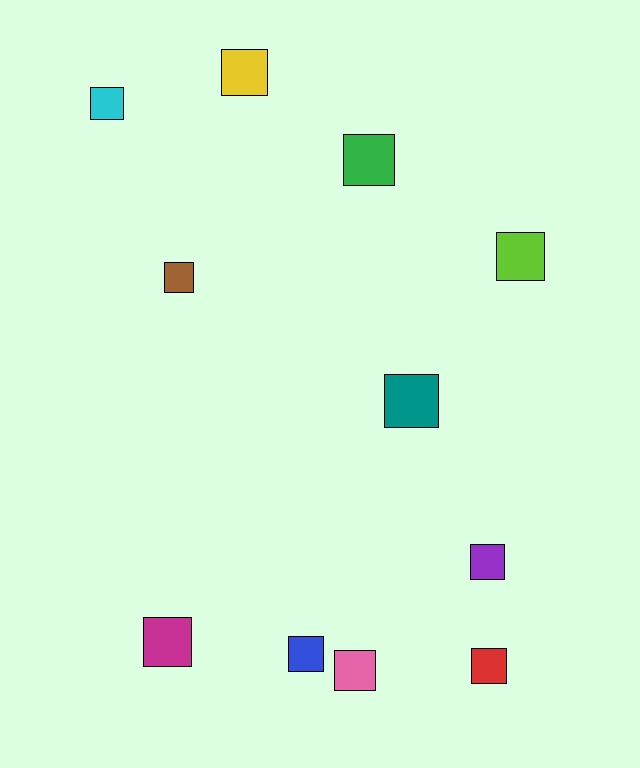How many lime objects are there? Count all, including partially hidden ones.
There is 1 lime object.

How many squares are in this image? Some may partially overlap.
There are 11 squares.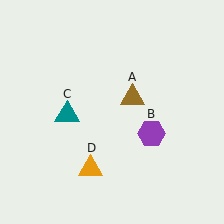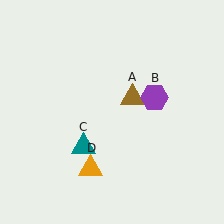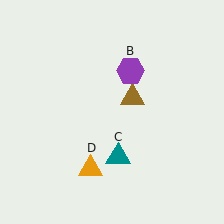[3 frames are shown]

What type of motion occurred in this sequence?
The purple hexagon (object B), teal triangle (object C) rotated counterclockwise around the center of the scene.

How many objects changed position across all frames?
2 objects changed position: purple hexagon (object B), teal triangle (object C).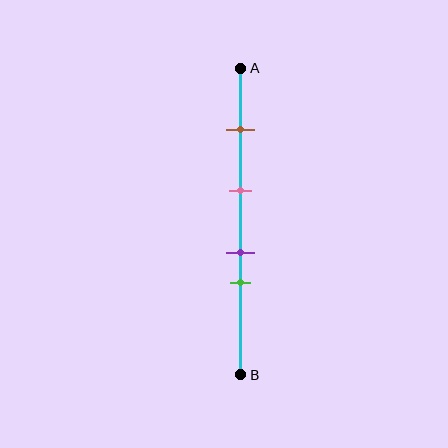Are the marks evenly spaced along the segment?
No, the marks are not evenly spaced.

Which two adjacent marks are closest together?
The purple and green marks are the closest adjacent pair.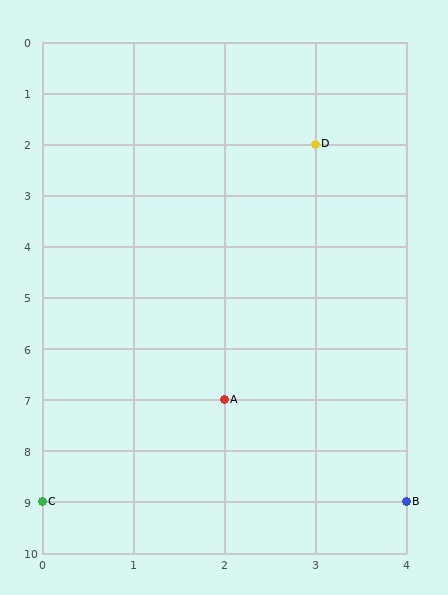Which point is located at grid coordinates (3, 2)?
Point D is at (3, 2).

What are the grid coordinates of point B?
Point B is at grid coordinates (4, 9).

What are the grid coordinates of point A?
Point A is at grid coordinates (2, 7).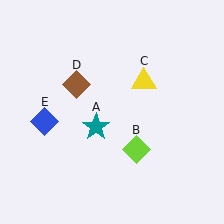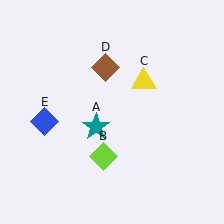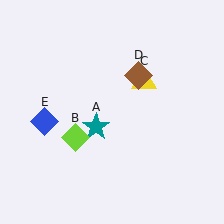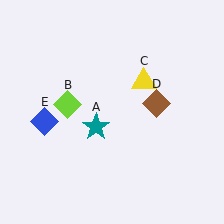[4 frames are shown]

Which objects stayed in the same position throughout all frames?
Teal star (object A) and yellow triangle (object C) and blue diamond (object E) remained stationary.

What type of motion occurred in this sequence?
The lime diamond (object B), brown diamond (object D) rotated clockwise around the center of the scene.